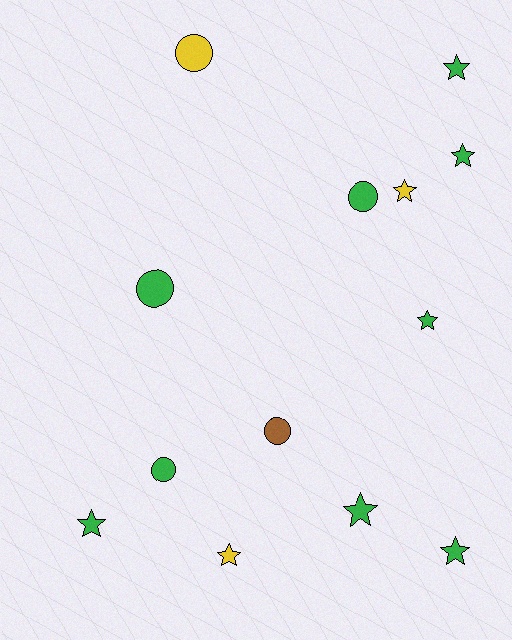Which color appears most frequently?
Green, with 9 objects.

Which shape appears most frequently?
Star, with 8 objects.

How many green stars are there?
There are 6 green stars.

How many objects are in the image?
There are 13 objects.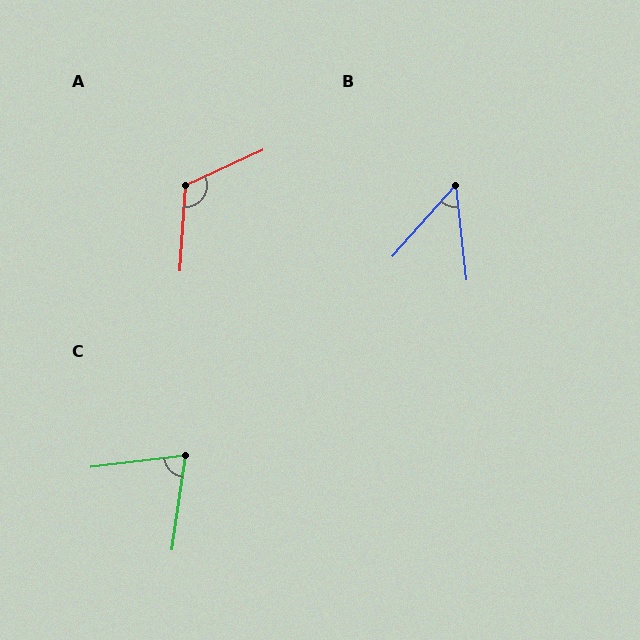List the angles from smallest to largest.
B (48°), C (75°), A (118°).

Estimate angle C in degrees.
Approximately 75 degrees.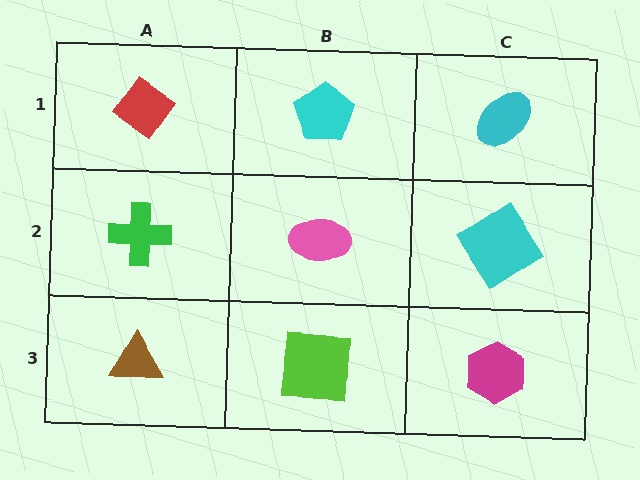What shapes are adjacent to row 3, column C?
A cyan diamond (row 2, column C), a lime square (row 3, column B).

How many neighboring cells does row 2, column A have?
3.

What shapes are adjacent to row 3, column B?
A pink ellipse (row 2, column B), a brown triangle (row 3, column A), a magenta hexagon (row 3, column C).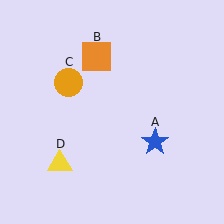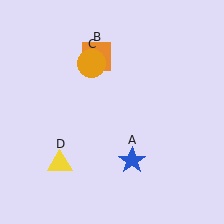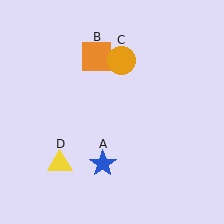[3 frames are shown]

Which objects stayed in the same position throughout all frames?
Orange square (object B) and yellow triangle (object D) remained stationary.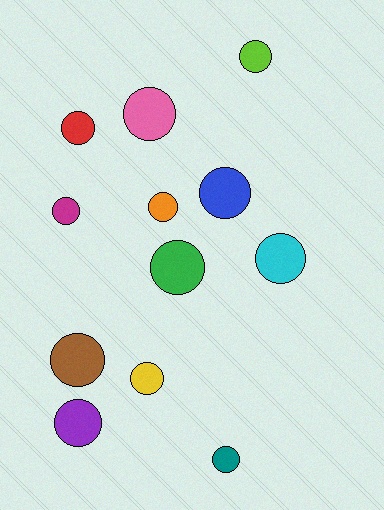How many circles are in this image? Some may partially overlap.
There are 12 circles.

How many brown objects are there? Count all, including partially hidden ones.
There is 1 brown object.